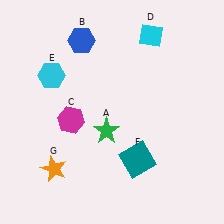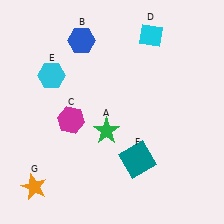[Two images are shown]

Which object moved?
The orange star (G) moved left.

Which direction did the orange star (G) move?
The orange star (G) moved left.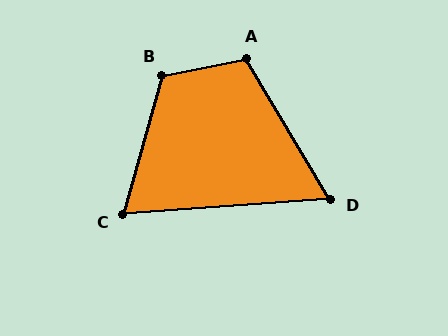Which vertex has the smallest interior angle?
D, at approximately 63 degrees.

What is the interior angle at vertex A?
Approximately 110 degrees (obtuse).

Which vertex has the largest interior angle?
B, at approximately 117 degrees.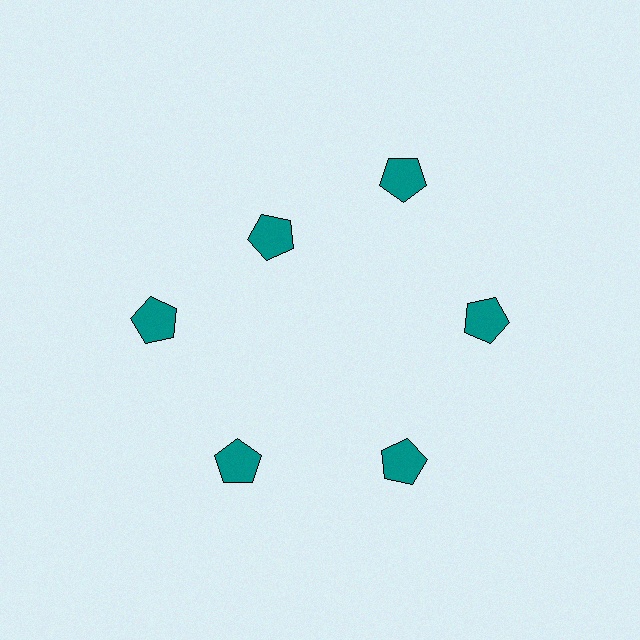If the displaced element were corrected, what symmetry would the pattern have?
It would have 6-fold rotational symmetry — the pattern would map onto itself every 60 degrees.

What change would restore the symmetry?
The symmetry would be restored by moving it outward, back onto the ring so that all 6 pentagons sit at equal angles and equal distance from the center.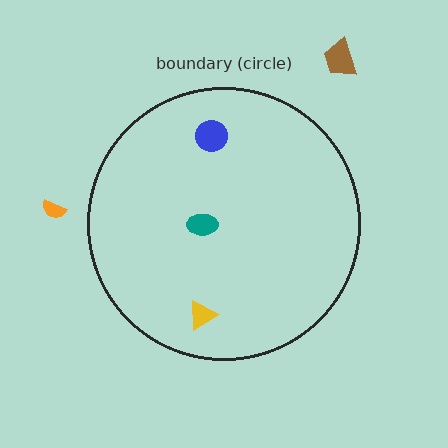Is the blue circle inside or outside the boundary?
Inside.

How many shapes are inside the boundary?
3 inside, 2 outside.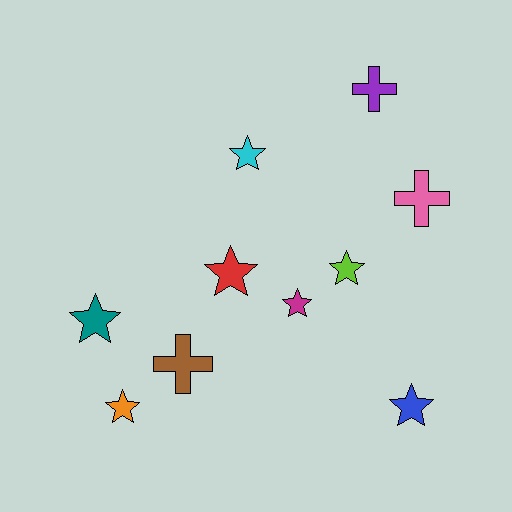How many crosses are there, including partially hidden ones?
There are 3 crosses.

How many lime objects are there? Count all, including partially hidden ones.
There is 1 lime object.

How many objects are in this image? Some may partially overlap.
There are 10 objects.